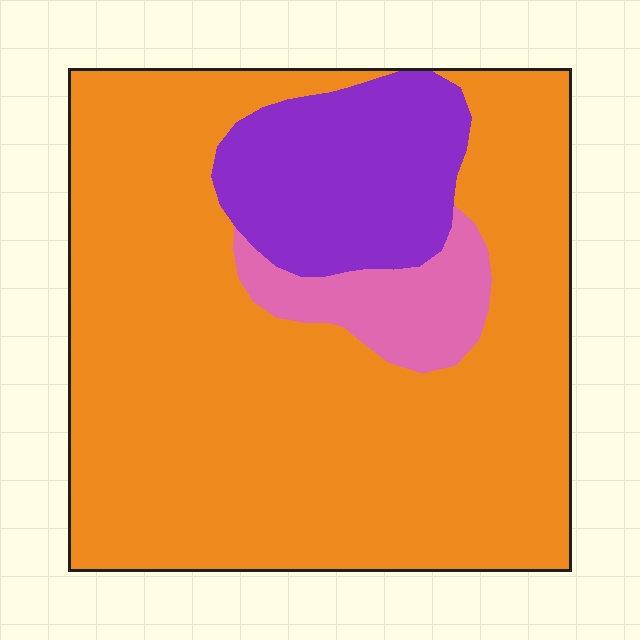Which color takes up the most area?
Orange, at roughly 75%.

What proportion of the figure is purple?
Purple covers 16% of the figure.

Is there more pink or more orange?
Orange.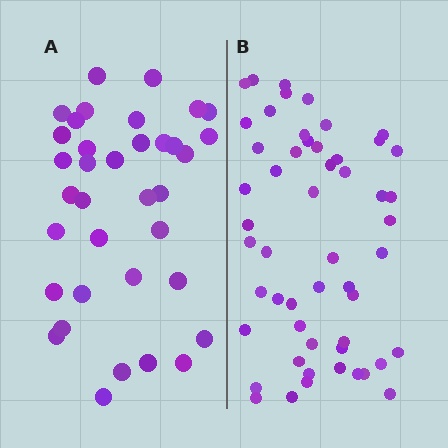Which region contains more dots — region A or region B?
Region B (the right region) has more dots.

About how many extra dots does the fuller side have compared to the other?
Region B has approximately 15 more dots than region A.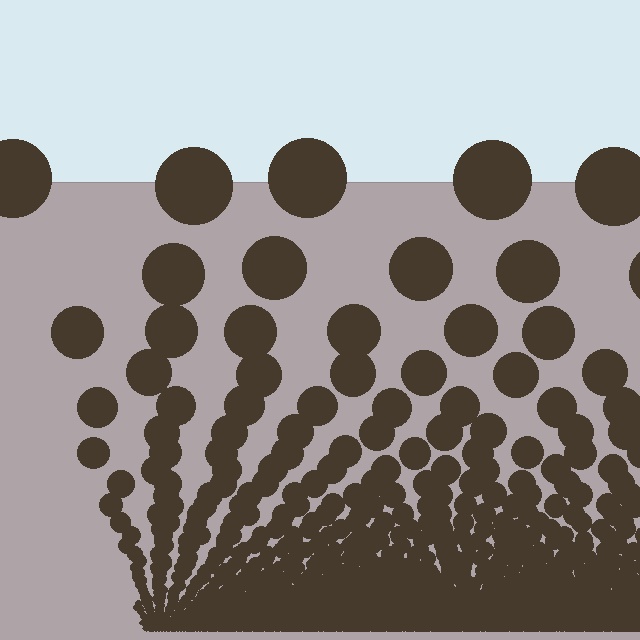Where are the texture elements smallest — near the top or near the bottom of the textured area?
Near the bottom.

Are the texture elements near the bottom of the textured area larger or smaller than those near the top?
Smaller. The gradient is inverted — elements near the bottom are smaller and denser.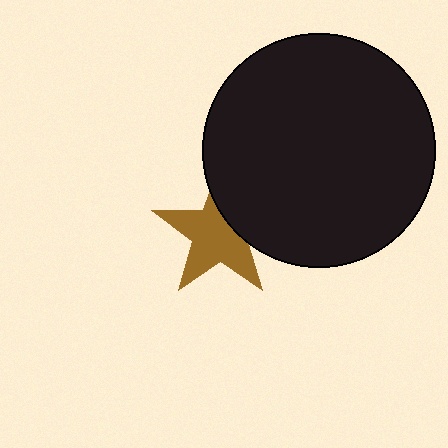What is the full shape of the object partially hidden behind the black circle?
The partially hidden object is a brown star.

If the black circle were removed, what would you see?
You would see the complete brown star.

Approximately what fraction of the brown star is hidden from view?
Roughly 32% of the brown star is hidden behind the black circle.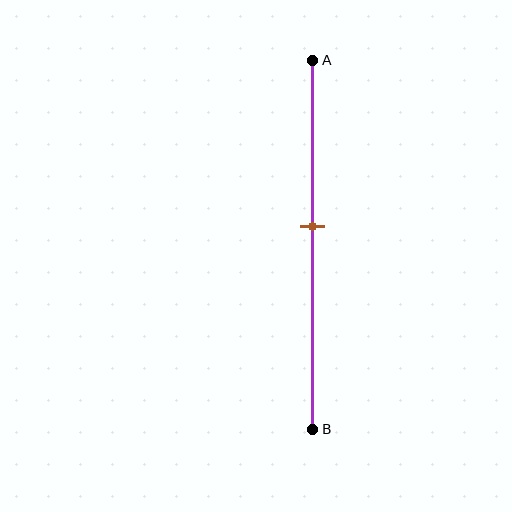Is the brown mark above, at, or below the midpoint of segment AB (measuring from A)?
The brown mark is above the midpoint of segment AB.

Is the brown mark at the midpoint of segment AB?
No, the mark is at about 45% from A, not at the 50% midpoint.